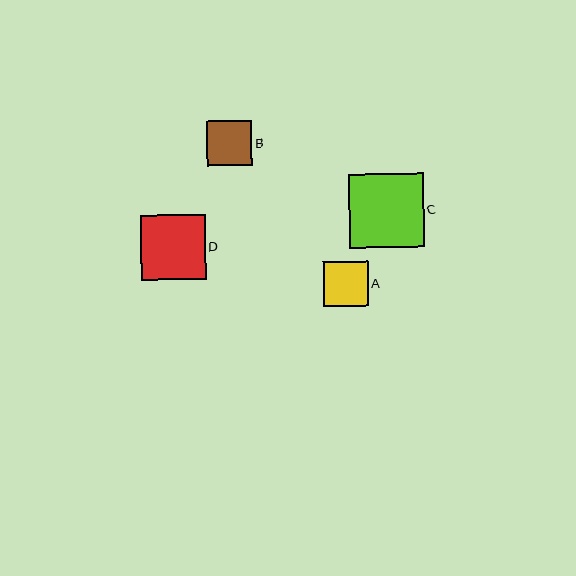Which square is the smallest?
Square B is the smallest with a size of approximately 45 pixels.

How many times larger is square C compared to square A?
Square C is approximately 1.7 times the size of square A.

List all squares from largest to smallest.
From largest to smallest: C, D, A, B.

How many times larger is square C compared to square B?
Square C is approximately 1.7 times the size of square B.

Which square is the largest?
Square C is the largest with a size of approximately 74 pixels.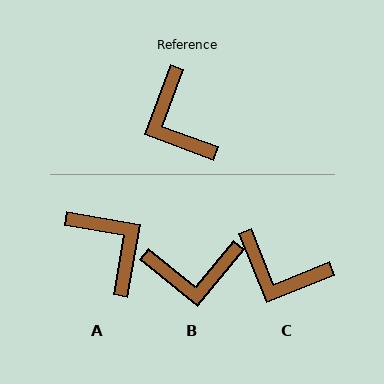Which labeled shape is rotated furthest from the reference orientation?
A, about 169 degrees away.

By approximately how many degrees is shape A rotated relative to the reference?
Approximately 169 degrees clockwise.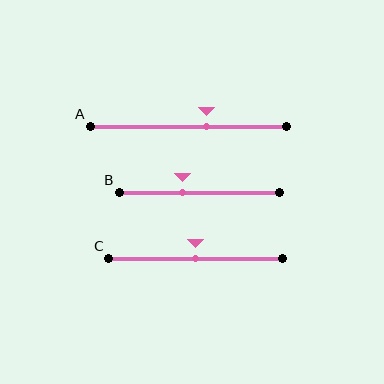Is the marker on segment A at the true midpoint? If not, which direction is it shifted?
No, the marker on segment A is shifted to the right by about 10% of the segment length.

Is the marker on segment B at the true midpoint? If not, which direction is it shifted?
No, the marker on segment B is shifted to the left by about 11% of the segment length.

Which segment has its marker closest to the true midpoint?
Segment C has its marker closest to the true midpoint.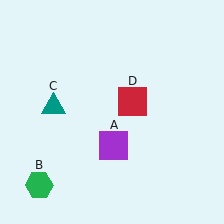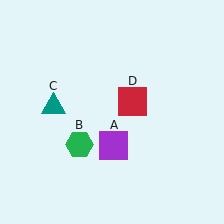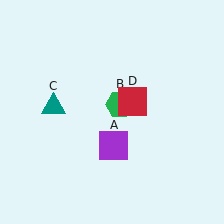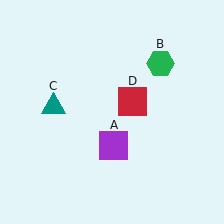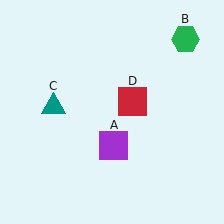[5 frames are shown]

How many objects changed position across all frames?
1 object changed position: green hexagon (object B).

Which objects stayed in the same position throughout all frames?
Purple square (object A) and teal triangle (object C) and red square (object D) remained stationary.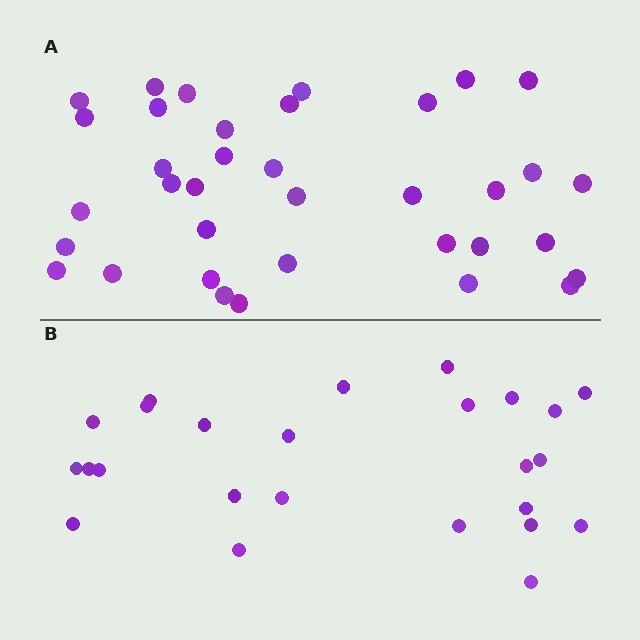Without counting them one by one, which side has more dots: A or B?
Region A (the top region) has more dots.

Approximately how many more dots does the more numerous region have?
Region A has roughly 12 or so more dots than region B.